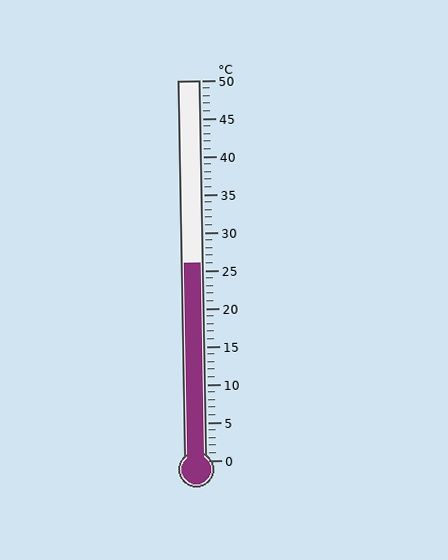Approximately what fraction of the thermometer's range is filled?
The thermometer is filled to approximately 50% of its range.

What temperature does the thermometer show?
The thermometer shows approximately 26°C.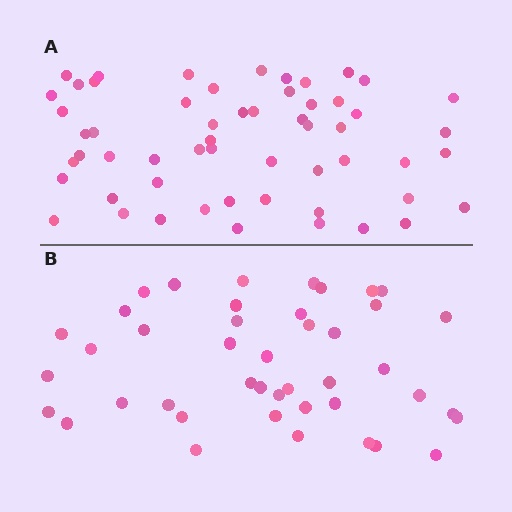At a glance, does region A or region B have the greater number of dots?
Region A (the top region) has more dots.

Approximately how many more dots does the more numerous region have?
Region A has approximately 15 more dots than region B.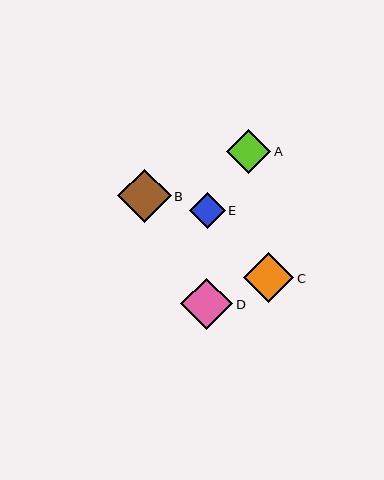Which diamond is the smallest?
Diamond E is the smallest with a size of approximately 36 pixels.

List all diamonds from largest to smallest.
From largest to smallest: B, D, C, A, E.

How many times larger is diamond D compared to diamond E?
Diamond D is approximately 1.5 times the size of diamond E.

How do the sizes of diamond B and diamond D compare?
Diamond B and diamond D are approximately the same size.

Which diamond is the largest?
Diamond B is the largest with a size of approximately 53 pixels.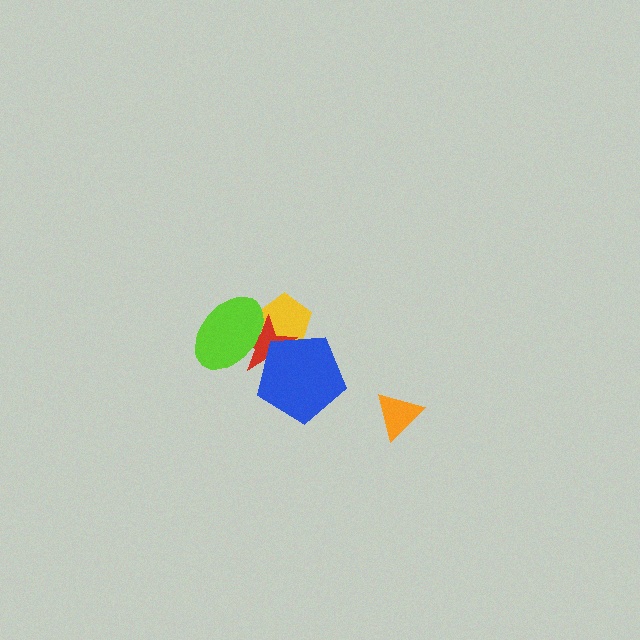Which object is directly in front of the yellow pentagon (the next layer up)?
The red star is directly in front of the yellow pentagon.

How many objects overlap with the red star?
3 objects overlap with the red star.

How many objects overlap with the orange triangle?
0 objects overlap with the orange triangle.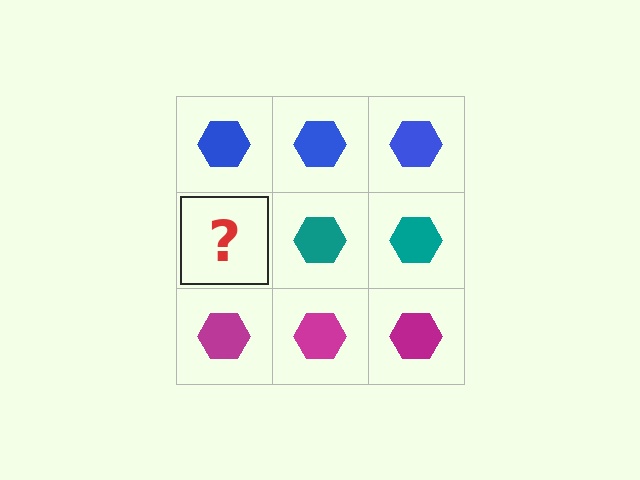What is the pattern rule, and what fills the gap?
The rule is that each row has a consistent color. The gap should be filled with a teal hexagon.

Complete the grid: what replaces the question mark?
The question mark should be replaced with a teal hexagon.